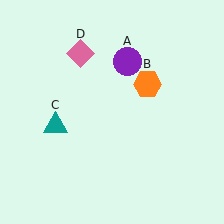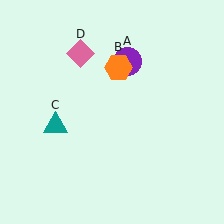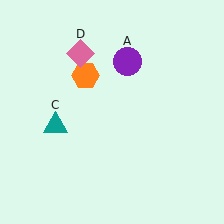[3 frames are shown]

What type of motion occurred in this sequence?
The orange hexagon (object B) rotated counterclockwise around the center of the scene.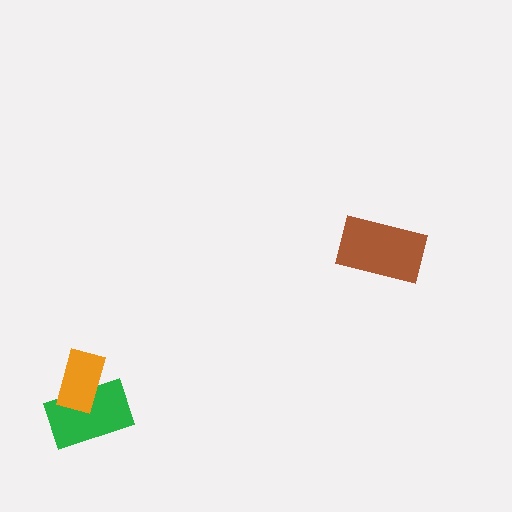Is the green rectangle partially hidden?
Yes, it is partially covered by another shape.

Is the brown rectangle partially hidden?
No, no other shape covers it.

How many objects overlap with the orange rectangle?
1 object overlaps with the orange rectangle.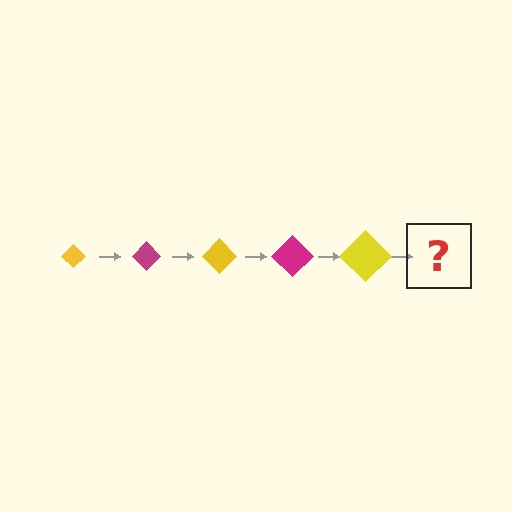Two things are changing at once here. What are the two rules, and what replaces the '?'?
The two rules are that the diamond grows larger each step and the color cycles through yellow and magenta. The '?' should be a magenta diamond, larger than the previous one.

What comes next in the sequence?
The next element should be a magenta diamond, larger than the previous one.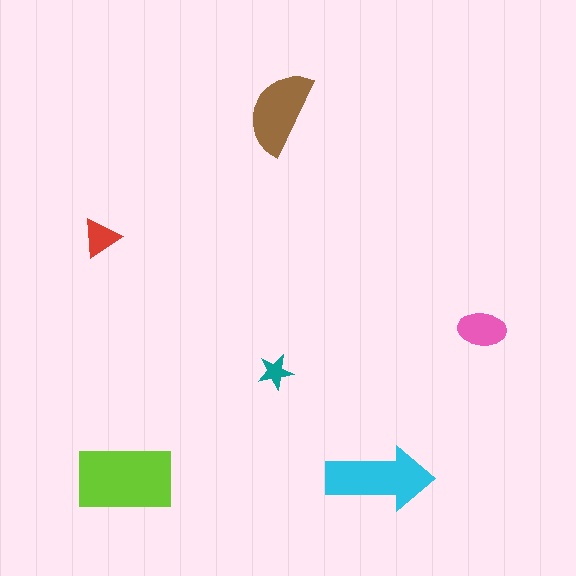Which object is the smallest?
The teal star.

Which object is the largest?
The lime rectangle.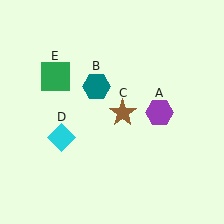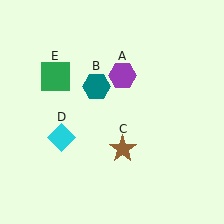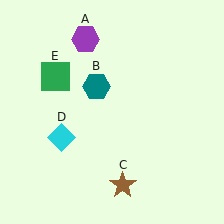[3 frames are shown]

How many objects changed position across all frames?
2 objects changed position: purple hexagon (object A), brown star (object C).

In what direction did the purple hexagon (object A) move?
The purple hexagon (object A) moved up and to the left.